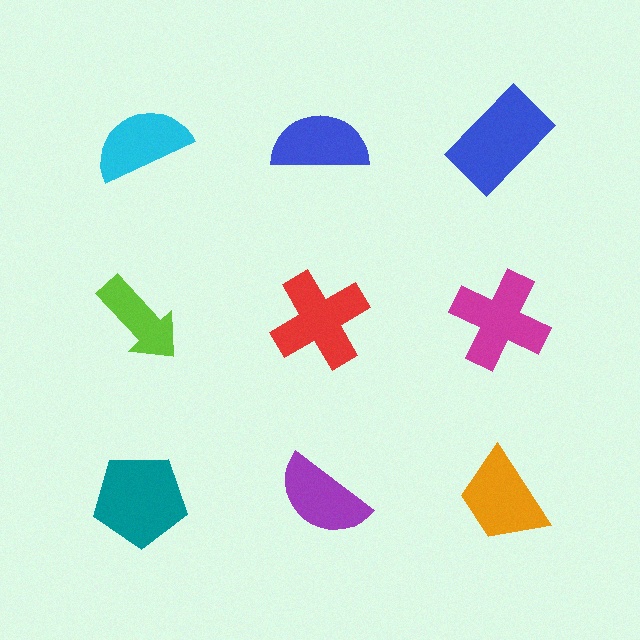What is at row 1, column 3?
A blue rectangle.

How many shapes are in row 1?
3 shapes.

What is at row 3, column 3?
An orange trapezoid.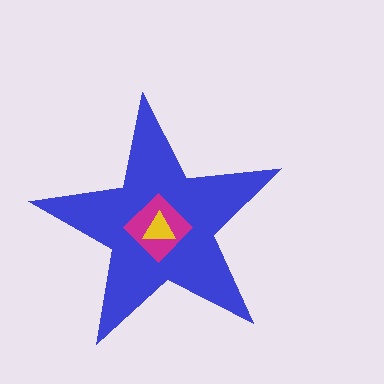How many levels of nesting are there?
3.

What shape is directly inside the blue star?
The magenta diamond.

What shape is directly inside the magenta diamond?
The yellow triangle.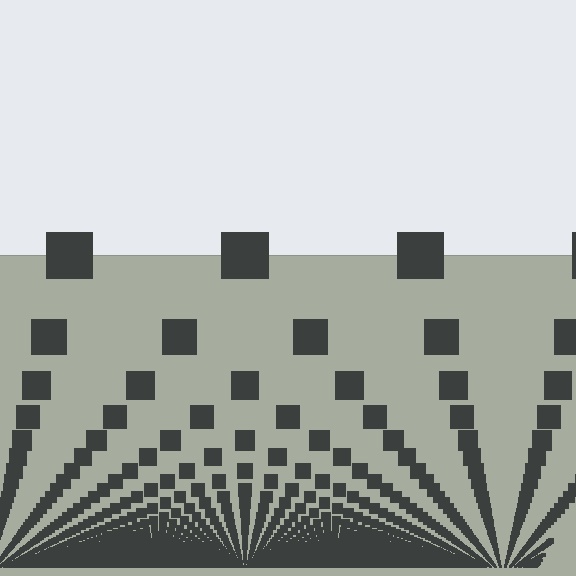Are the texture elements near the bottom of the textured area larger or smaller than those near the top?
Smaller. The gradient is inverted — elements near the bottom are smaller and denser.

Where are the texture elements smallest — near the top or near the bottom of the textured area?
Near the bottom.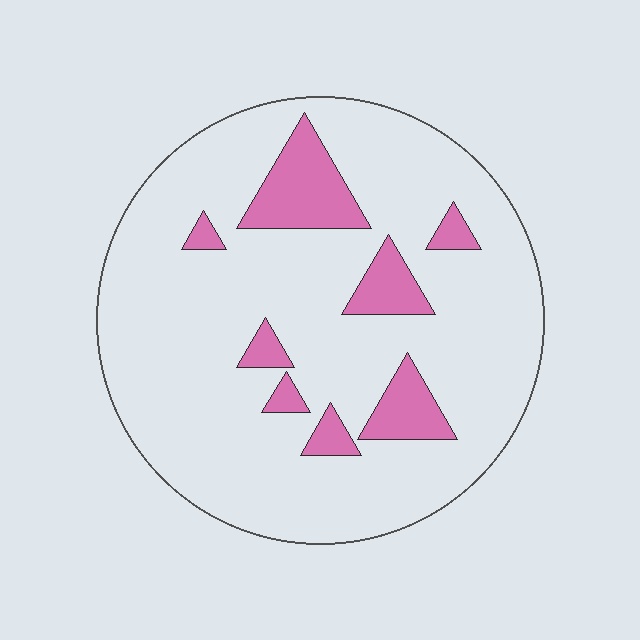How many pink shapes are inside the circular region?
8.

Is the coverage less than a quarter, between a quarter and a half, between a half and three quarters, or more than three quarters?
Less than a quarter.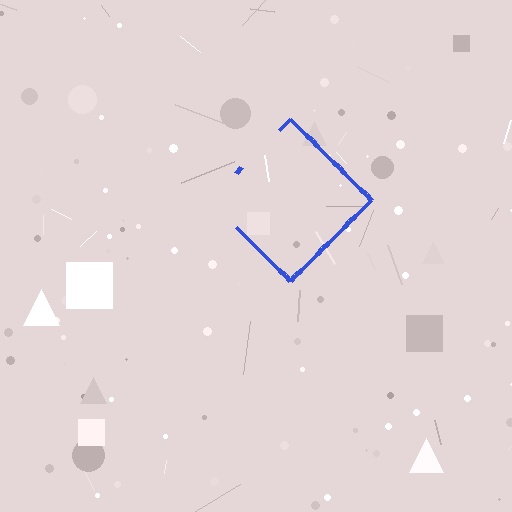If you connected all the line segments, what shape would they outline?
They would outline a diamond.